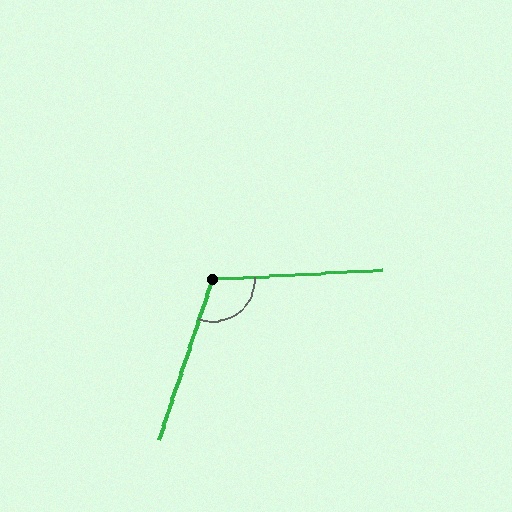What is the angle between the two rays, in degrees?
Approximately 112 degrees.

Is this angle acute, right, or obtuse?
It is obtuse.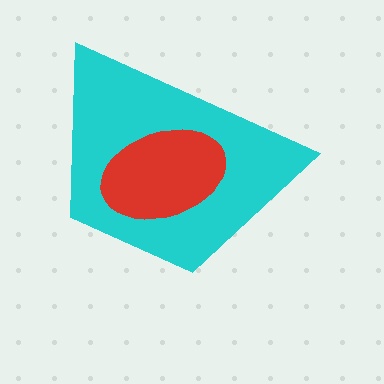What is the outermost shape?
The cyan trapezoid.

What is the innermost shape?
The red ellipse.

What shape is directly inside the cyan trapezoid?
The red ellipse.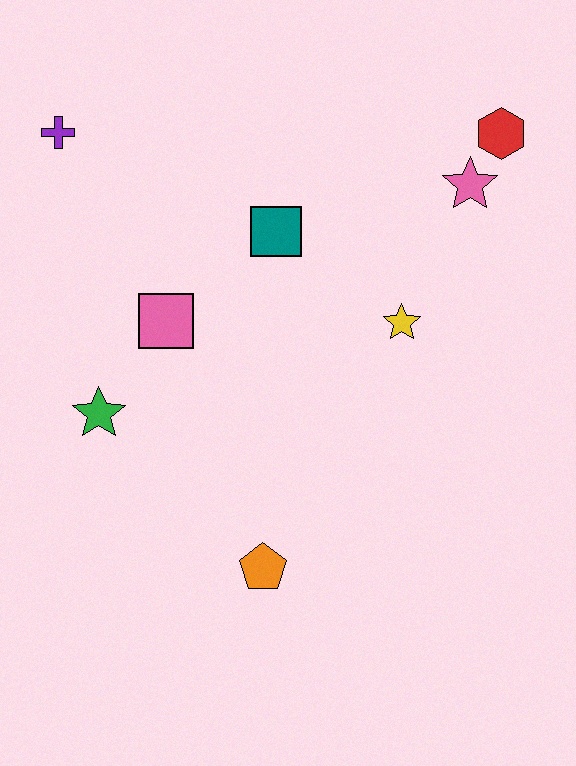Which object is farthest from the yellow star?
The purple cross is farthest from the yellow star.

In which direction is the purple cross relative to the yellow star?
The purple cross is to the left of the yellow star.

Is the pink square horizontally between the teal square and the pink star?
No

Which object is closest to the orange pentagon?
The green star is closest to the orange pentagon.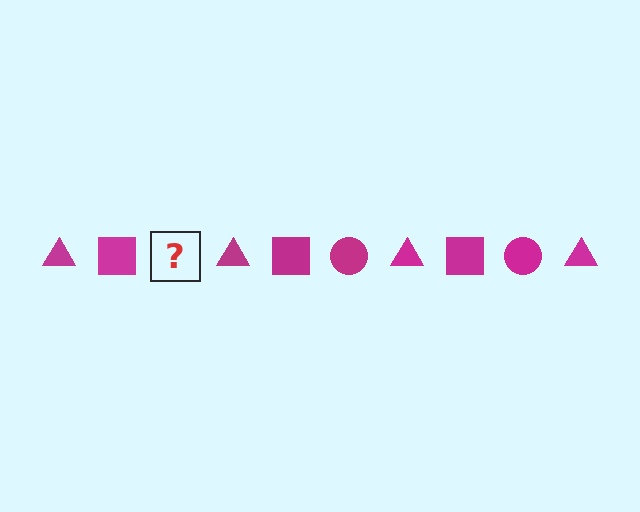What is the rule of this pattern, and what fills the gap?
The rule is that the pattern cycles through triangle, square, circle shapes in magenta. The gap should be filled with a magenta circle.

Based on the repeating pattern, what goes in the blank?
The blank should be a magenta circle.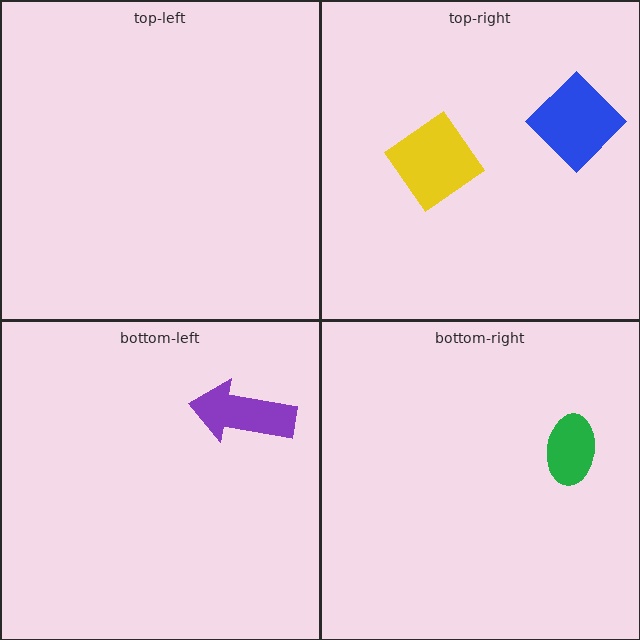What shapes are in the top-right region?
The yellow diamond, the blue diamond.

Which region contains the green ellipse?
The bottom-right region.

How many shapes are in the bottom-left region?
1.